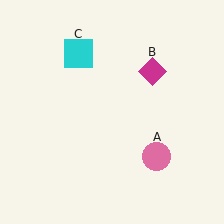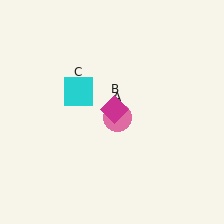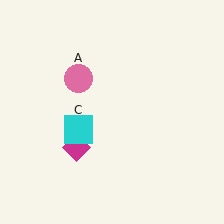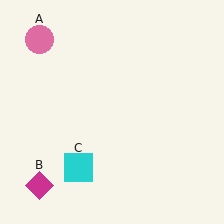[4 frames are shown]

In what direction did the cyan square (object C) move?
The cyan square (object C) moved down.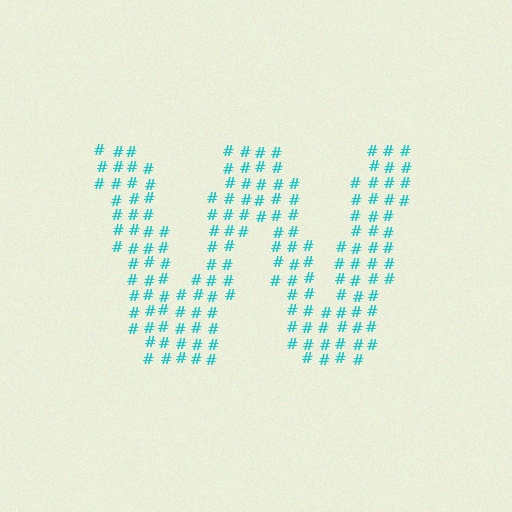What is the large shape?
The large shape is the letter W.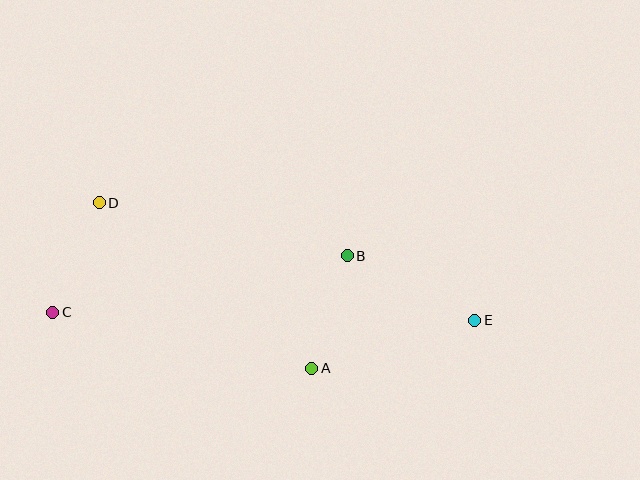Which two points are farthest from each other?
Points C and E are farthest from each other.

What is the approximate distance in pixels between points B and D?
The distance between B and D is approximately 254 pixels.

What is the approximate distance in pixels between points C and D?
The distance between C and D is approximately 119 pixels.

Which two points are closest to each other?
Points A and B are closest to each other.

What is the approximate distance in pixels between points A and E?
The distance between A and E is approximately 170 pixels.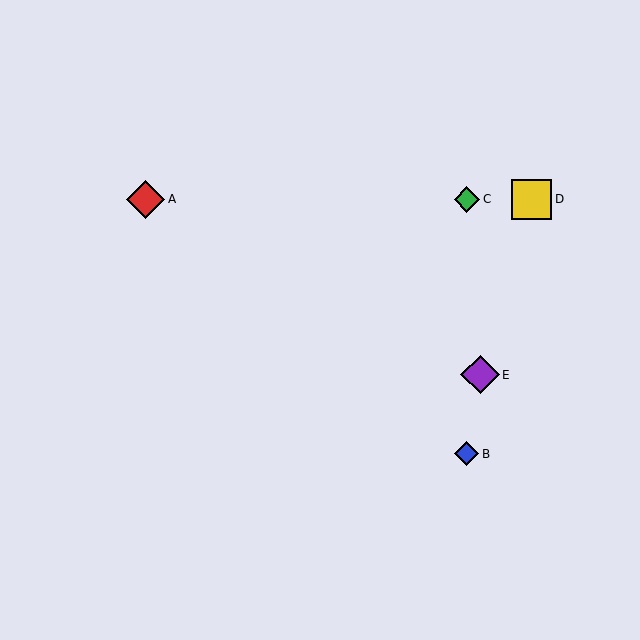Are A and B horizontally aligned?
No, A is at y≈199 and B is at y≈454.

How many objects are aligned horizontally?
3 objects (A, C, D) are aligned horizontally.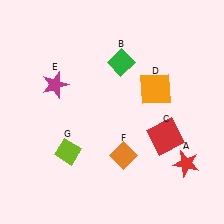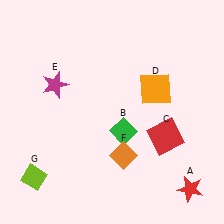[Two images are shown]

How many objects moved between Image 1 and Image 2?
3 objects moved between the two images.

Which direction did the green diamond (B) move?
The green diamond (B) moved down.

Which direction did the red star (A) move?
The red star (A) moved down.